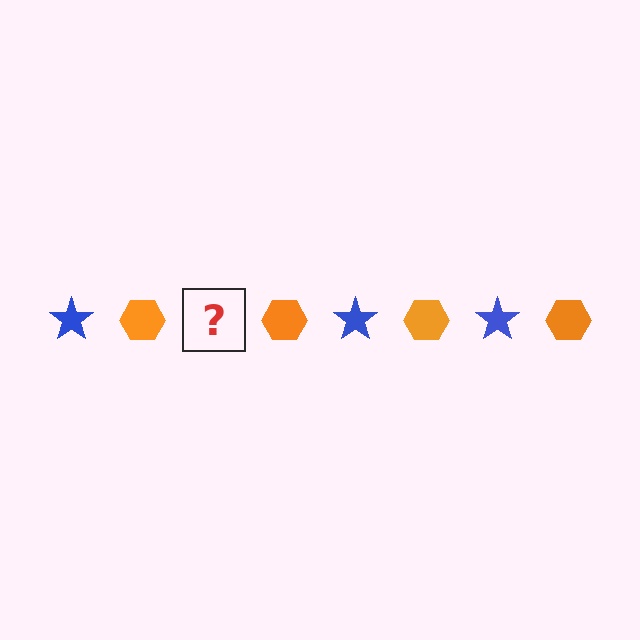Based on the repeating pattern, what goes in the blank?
The blank should be a blue star.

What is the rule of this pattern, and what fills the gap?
The rule is that the pattern alternates between blue star and orange hexagon. The gap should be filled with a blue star.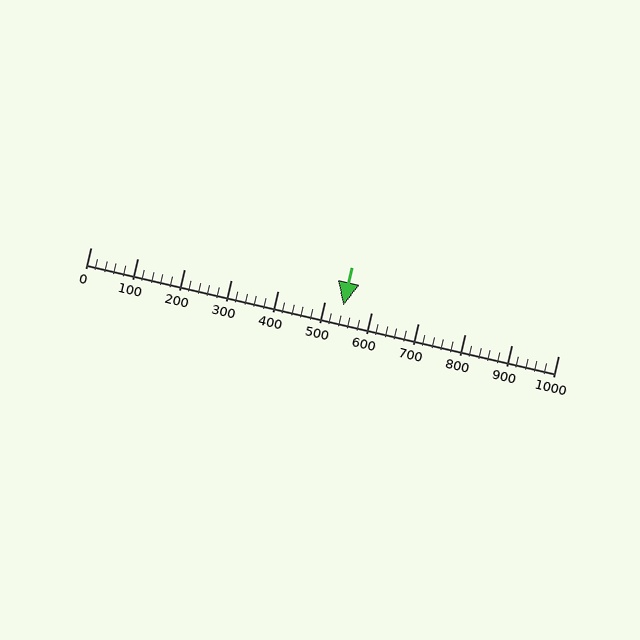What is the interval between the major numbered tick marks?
The major tick marks are spaced 100 units apart.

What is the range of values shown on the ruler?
The ruler shows values from 0 to 1000.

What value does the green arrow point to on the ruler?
The green arrow points to approximately 540.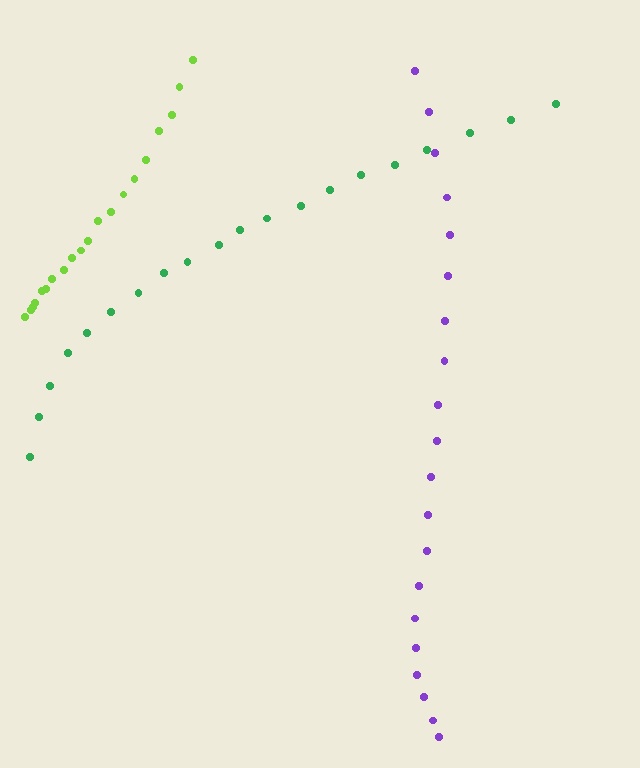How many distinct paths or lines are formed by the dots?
There are 3 distinct paths.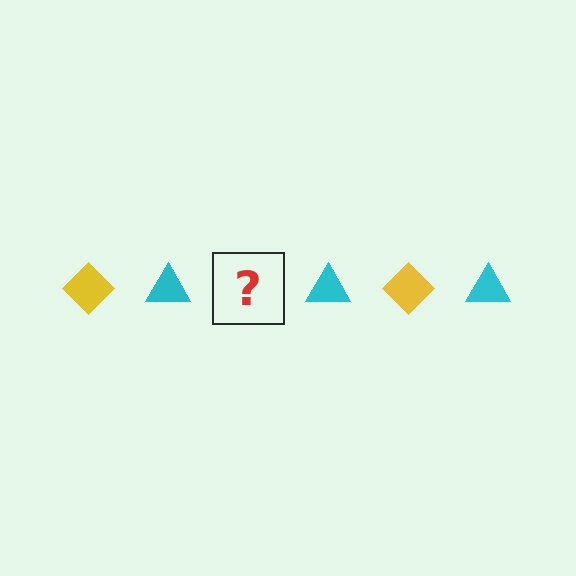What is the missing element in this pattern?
The missing element is a yellow diamond.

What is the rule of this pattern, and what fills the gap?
The rule is that the pattern alternates between yellow diamond and cyan triangle. The gap should be filled with a yellow diamond.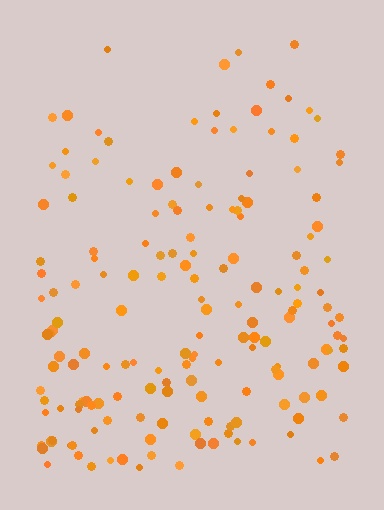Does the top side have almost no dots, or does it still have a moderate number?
Still a moderate number, just noticeably fewer than the bottom.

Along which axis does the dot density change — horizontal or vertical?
Vertical.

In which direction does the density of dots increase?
From top to bottom, with the bottom side densest.